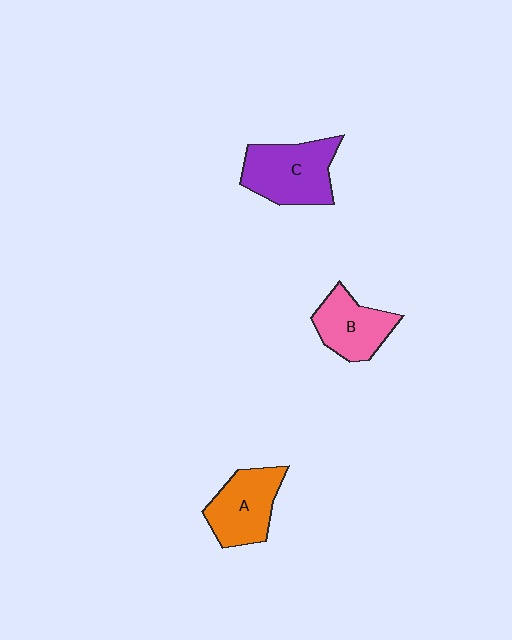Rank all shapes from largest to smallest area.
From largest to smallest: C (purple), A (orange), B (pink).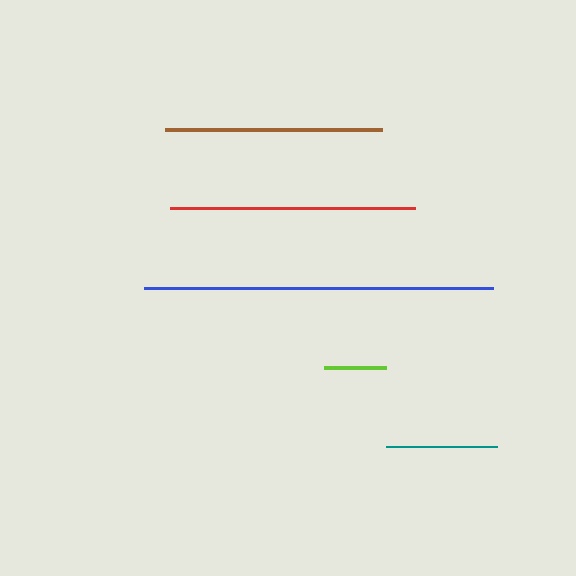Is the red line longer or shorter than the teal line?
The red line is longer than the teal line.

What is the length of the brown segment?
The brown segment is approximately 217 pixels long.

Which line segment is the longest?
The blue line is the longest at approximately 349 pixels.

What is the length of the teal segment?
The teal segment is approximately 111 pixels long.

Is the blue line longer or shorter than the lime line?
The blue line is longer than the lime line.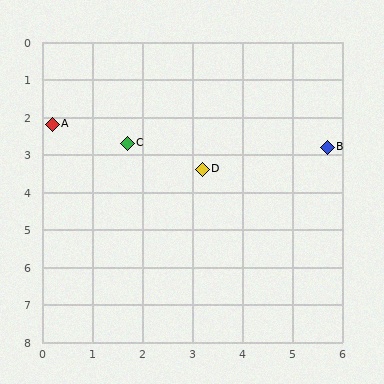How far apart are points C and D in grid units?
Points C and D are about 1.7 grid units apart.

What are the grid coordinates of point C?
Point C is at approximately (1.7, 2.7).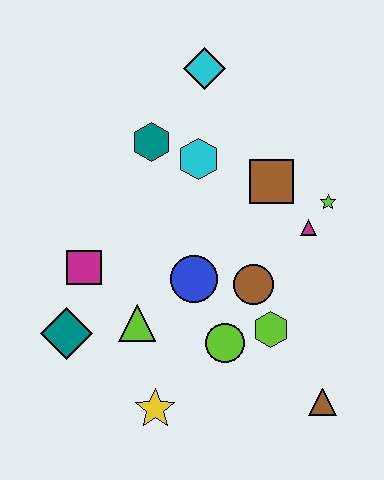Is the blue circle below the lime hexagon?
No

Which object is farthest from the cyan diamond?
The brown triangle is farthest from the cyan diamond.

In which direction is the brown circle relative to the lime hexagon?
The brown circle is above the lime hexagon.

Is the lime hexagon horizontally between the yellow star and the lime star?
Yes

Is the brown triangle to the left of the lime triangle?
No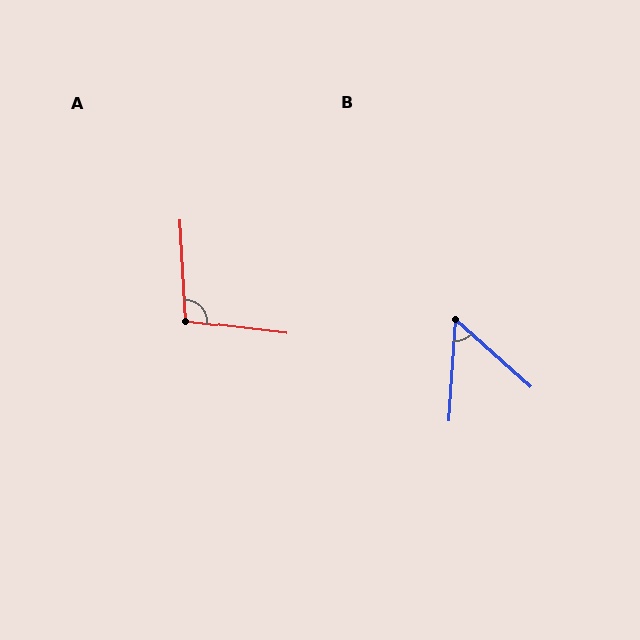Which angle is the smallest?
B, at approximately 52 degrees.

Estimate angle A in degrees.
Approximately 100 degrees.